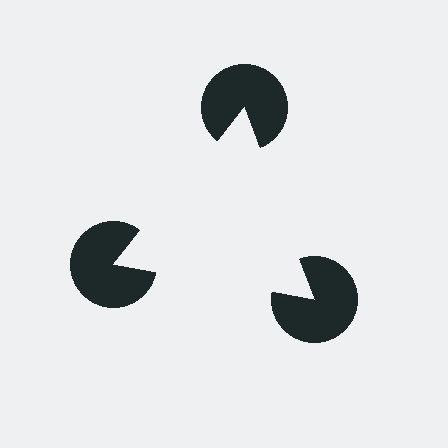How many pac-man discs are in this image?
There are 3 — one at each vertex of the illusory triangle.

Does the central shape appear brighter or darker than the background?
It typically appears slightly brighter than the background, even though no actual brightness change is drawn.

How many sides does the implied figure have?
3 sides.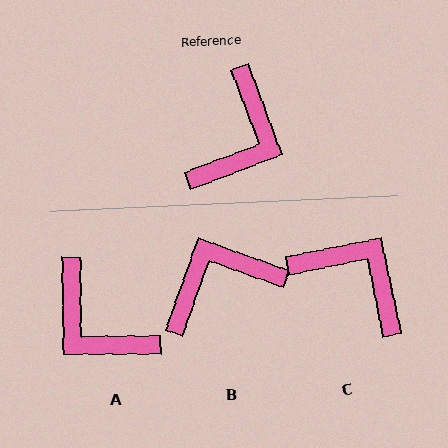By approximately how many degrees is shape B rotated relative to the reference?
Approximately 140 degrees counter-clockwise.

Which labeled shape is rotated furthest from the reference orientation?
B, about 140 degrees away.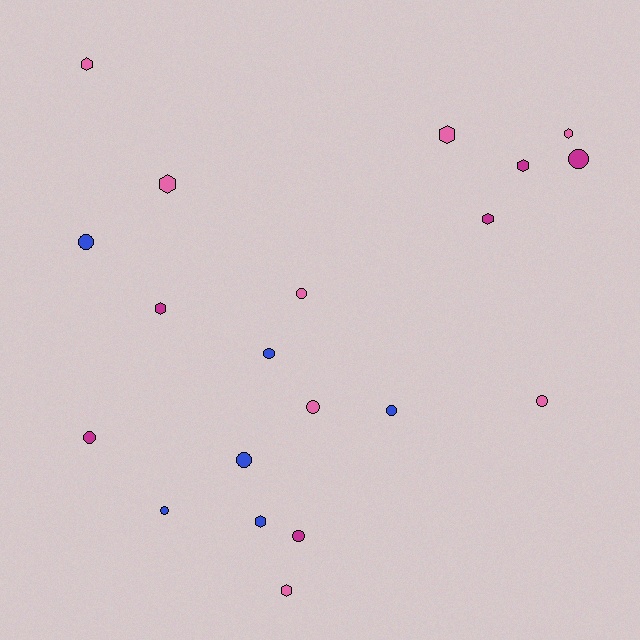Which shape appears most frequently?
Circle, with 11 objects.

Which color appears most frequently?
Pink, with 8 objects.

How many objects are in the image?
There are 20 objects.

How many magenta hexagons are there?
There are 3 magenta hexagons.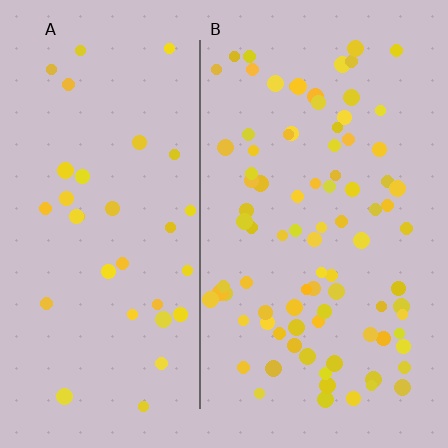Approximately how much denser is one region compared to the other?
Approximately 2.5× — region B over region A.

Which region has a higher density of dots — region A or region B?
B (the right).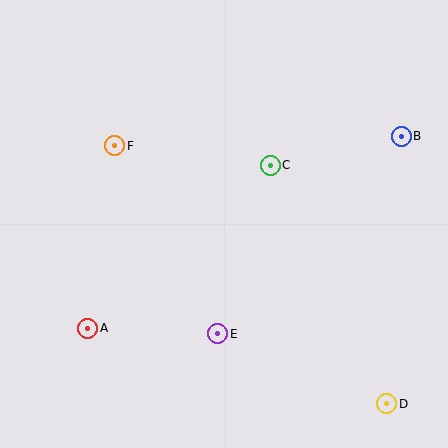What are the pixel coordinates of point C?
Point C is at (270, 165).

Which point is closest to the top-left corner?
Point F is closest to the top-left corner.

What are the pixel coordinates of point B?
Point B is at (401, 136).